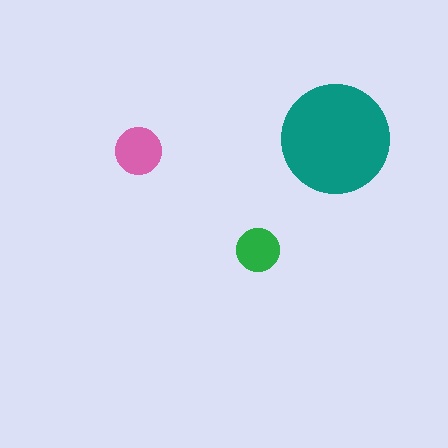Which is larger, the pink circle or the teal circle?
The teal one.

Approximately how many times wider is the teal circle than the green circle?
About 2.5 times wider.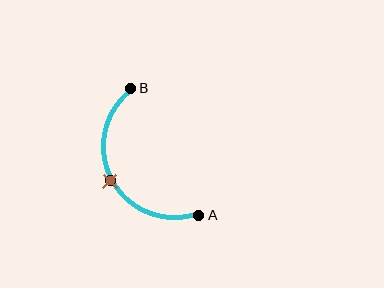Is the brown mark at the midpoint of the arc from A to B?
Yes. The brown mark lies on the arc at equal arc-length from both A and B — it is the arc midpoint.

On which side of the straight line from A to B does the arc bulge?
The arc bulges to the left of the straight line connecting A and B.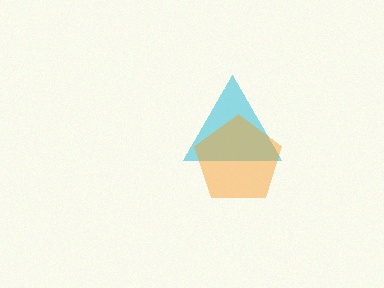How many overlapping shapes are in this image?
There are 2 overlapping shapes in the image.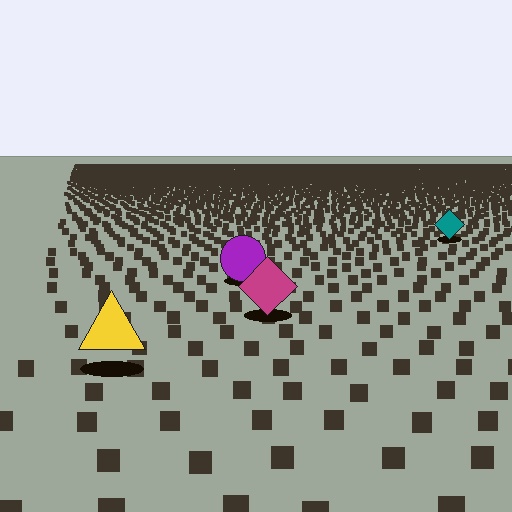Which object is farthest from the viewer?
The teal diamond is farthest from the viewer. It appears smaller and the ground texture around it is denser.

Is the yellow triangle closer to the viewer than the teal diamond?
Yes. The yellow triangle is closer — you can tell from the texture gradient: the ground texture is coarser near it.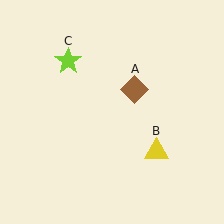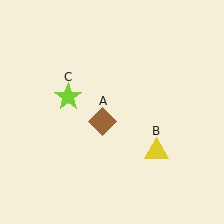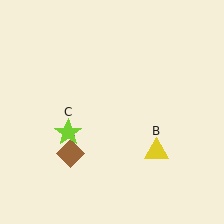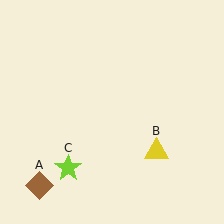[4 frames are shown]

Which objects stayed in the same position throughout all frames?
Yellow triangle (object B) remained stationary.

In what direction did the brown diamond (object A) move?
The brown diamond (object A) moved down and to the left.